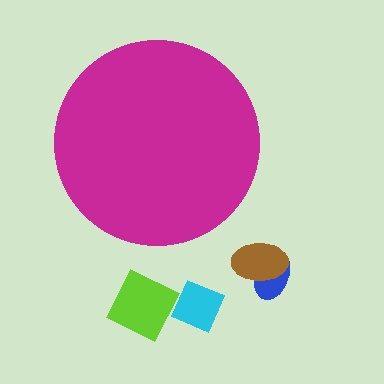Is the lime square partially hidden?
No, the lime square is fully visible.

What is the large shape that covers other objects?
A magenta circle.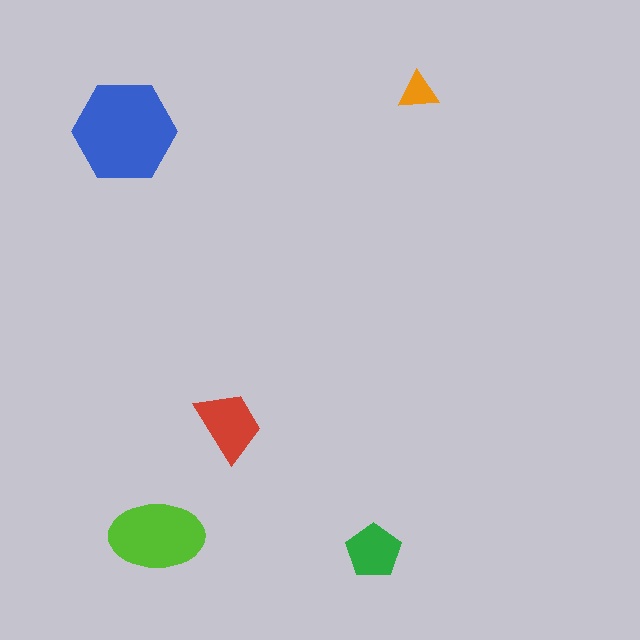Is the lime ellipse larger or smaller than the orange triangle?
Larger.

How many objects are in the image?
There are 5 objects in the image.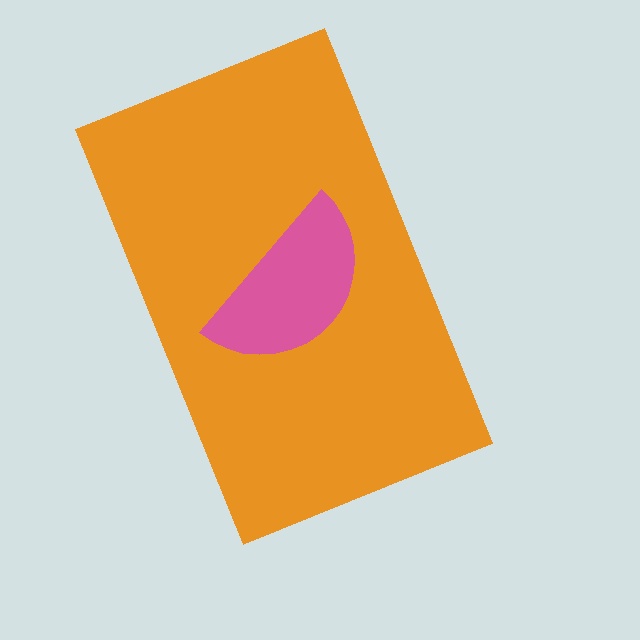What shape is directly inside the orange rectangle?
The pink semicircle.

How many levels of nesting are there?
2.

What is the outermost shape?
The orange rectangle.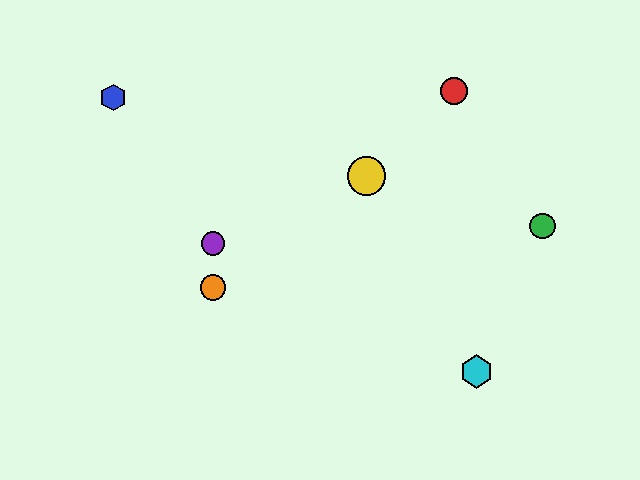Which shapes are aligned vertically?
The purple circle, the orange circle are aligned vertically.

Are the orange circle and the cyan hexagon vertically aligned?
No, the orange circle is at x≈213 and the cyan hexagon is at x≈477.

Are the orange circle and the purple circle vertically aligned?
Yes, both are at x≈213.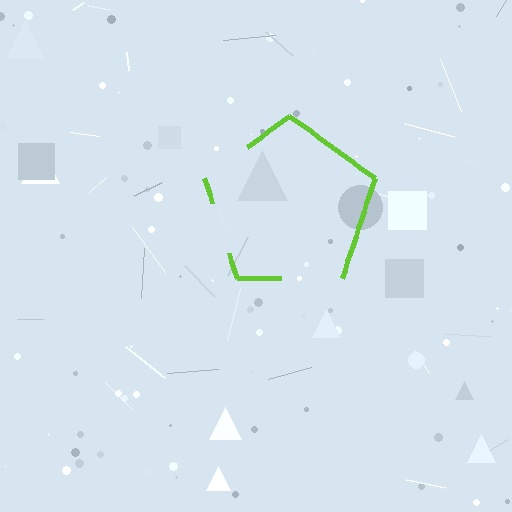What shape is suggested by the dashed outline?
The dashed outline suggests a pentagon.